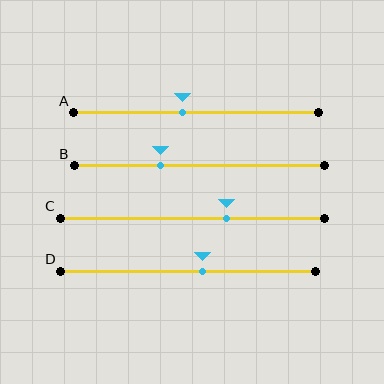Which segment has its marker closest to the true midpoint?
Segment D has its marker closest to the true midpoint.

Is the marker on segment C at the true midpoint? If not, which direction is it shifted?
No, the marker on segment C is shifted to the right by about 13% of the segment length.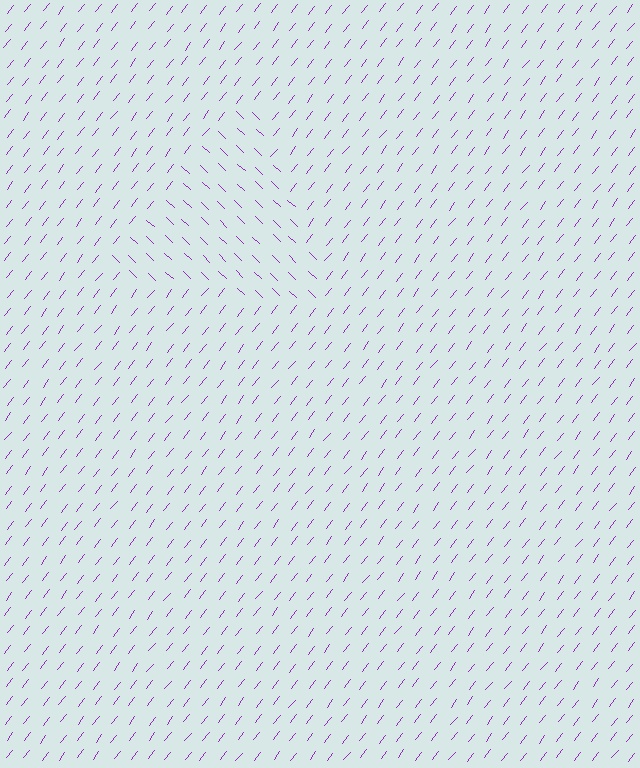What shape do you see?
I see a triangle.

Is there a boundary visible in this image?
Yes, there is a texture boundary formed by a change in line orientation.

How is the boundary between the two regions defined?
The boundary is defined purely by a change in line orientation (approximately 84 degrees difference). All lines are the same color and thickness.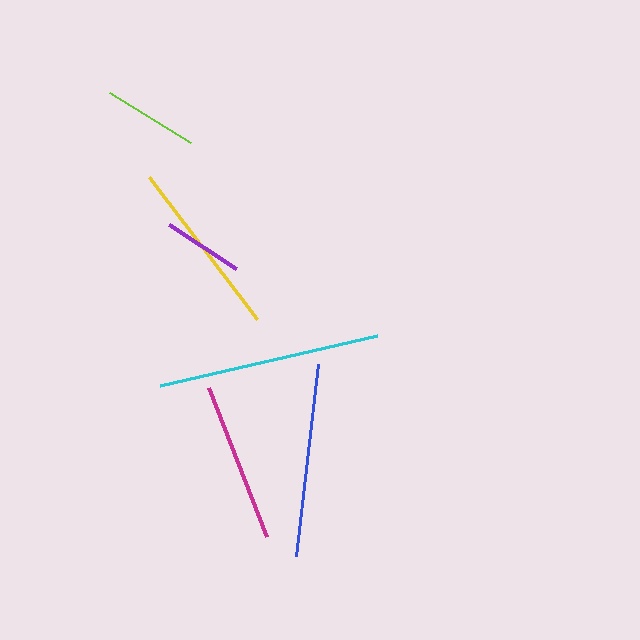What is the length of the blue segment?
The blue segment is approximately 193 pixels long.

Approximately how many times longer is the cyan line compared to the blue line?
The cyan line is approximately 1.2 times the length of the blue line.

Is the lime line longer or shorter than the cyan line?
The cyan line is longer than the lime line.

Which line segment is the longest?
The cyan line is the longest at approximately 222 pixels.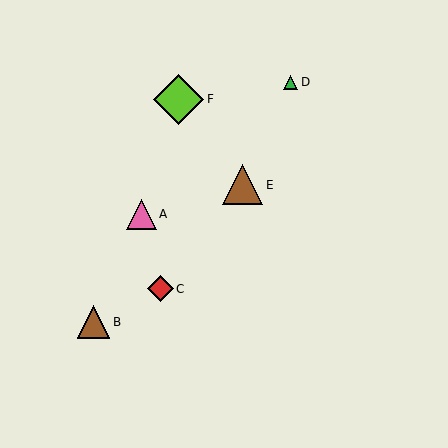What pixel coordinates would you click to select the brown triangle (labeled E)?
Click at (243, 185) to select the brown triangle E.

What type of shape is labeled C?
Shape C is a red diamond.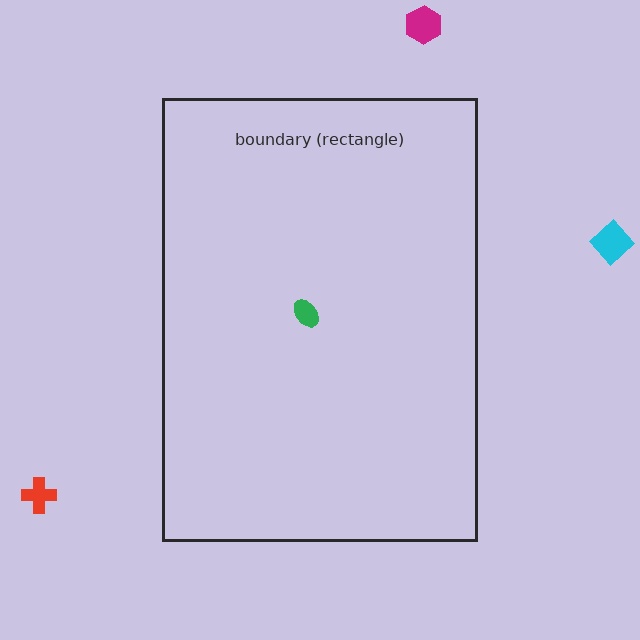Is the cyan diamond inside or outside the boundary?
Outside.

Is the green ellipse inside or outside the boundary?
Inside.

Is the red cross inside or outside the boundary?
Outside.